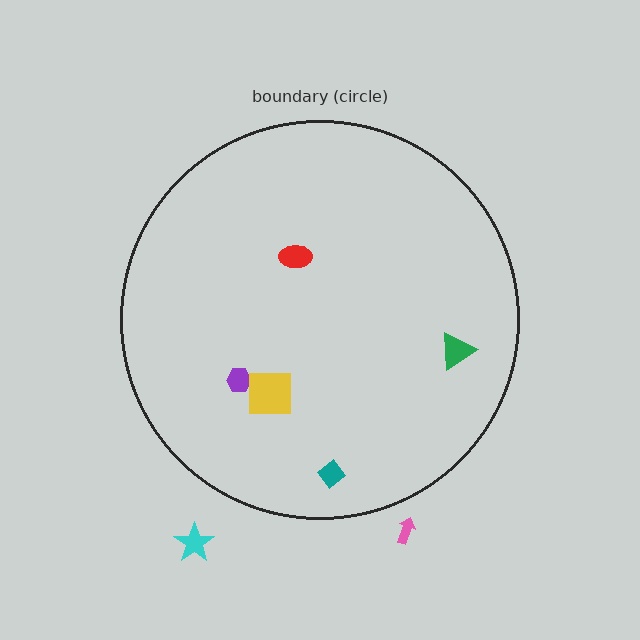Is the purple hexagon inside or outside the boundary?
Inside.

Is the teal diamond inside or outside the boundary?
Inside.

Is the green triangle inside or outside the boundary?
Inside.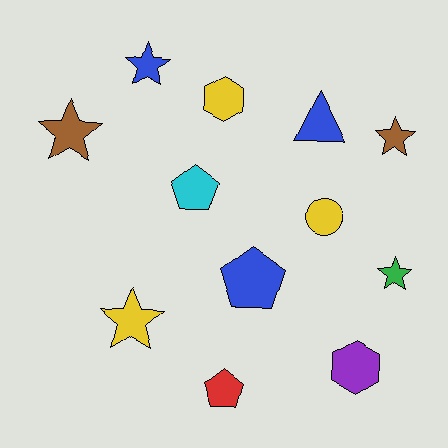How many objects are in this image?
There are 12 objects.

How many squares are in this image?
There are no squares.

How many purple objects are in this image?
There is 1 purple object.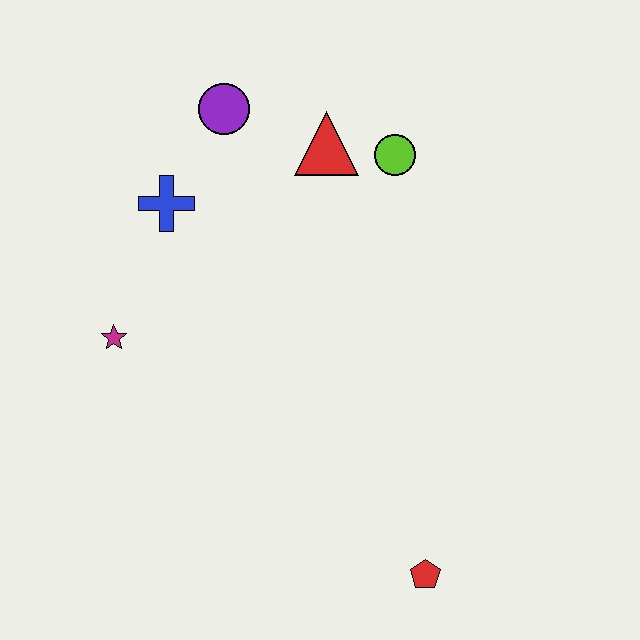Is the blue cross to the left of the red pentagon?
Yes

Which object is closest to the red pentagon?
The magenta star is closest to the red pentagon.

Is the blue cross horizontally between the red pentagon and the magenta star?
Yes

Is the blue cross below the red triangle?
Yes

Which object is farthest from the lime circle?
The red pentagon is farthest from the lime circle.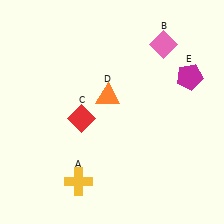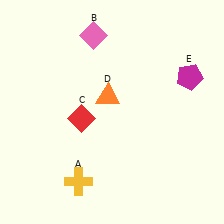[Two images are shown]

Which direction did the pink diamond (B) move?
The pink diamond (B) moved left.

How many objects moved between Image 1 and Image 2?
1 object moved between the two images.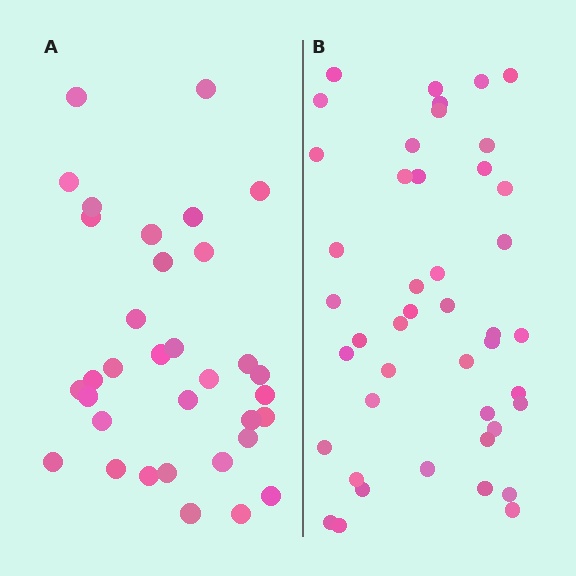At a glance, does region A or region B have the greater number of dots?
Region B (the right region) has more dots.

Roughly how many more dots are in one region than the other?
Region B has roughly 10 or so more dots than region A.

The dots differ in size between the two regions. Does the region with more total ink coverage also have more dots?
No. Region A has more total ink coverage because its dots are larger, but region B actually contains more individual dots. Total area can be misleading — the number of items is what matters here.